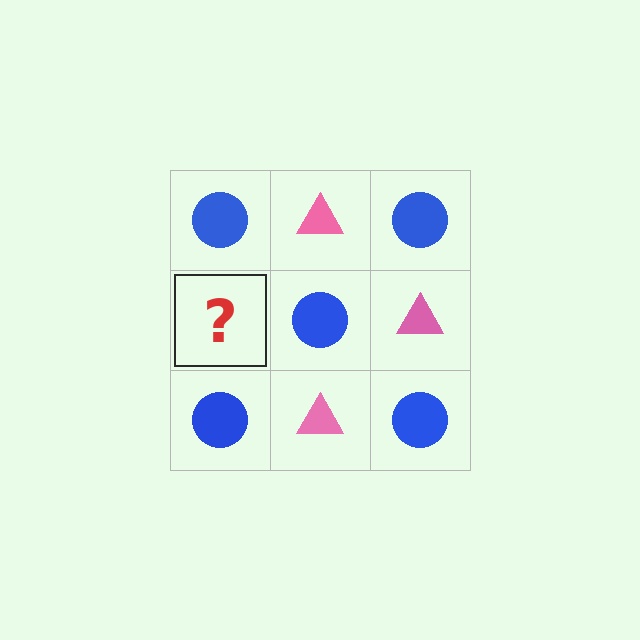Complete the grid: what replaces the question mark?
The question mark should be replaced with a pink triangle.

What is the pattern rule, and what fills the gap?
The rule is that it alternates blue circle and pink triangle in a checkerboard pattern. The gap should be filled with a pink triangle.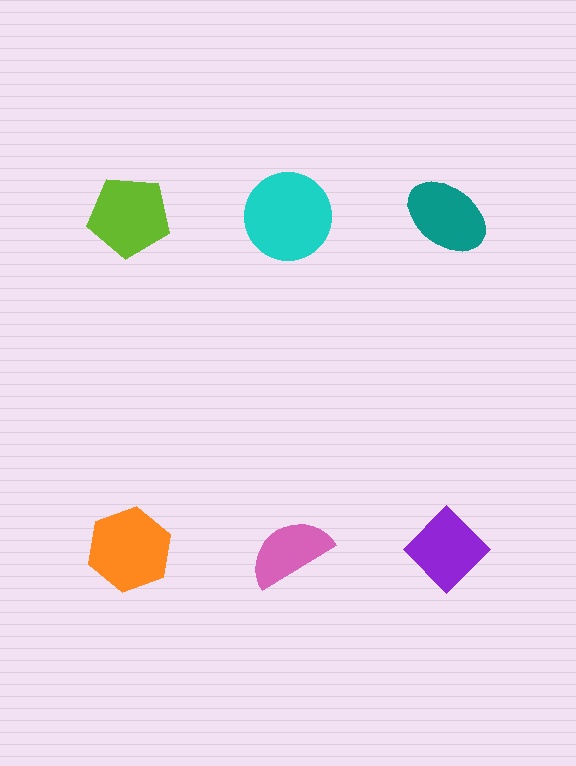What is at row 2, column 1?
An orange hexagon.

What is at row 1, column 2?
A cyan circle.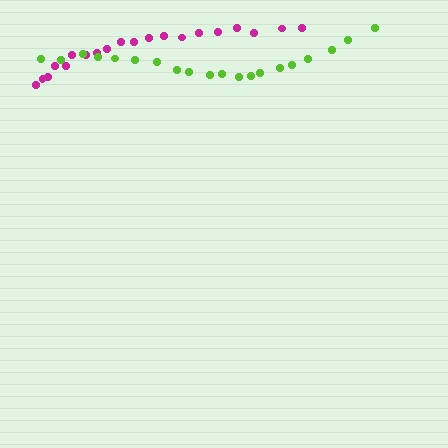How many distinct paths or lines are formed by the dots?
There are 2 distinct paths.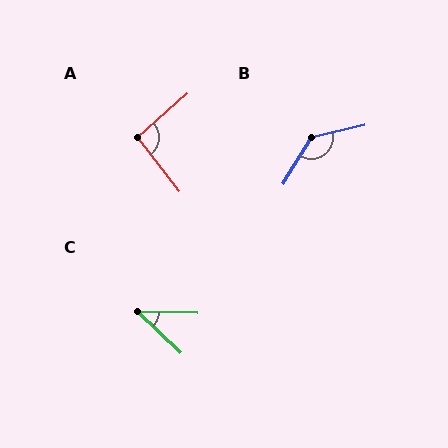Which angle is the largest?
B, at approximately 135 degrees.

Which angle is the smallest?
C, at approximately 42 degrees.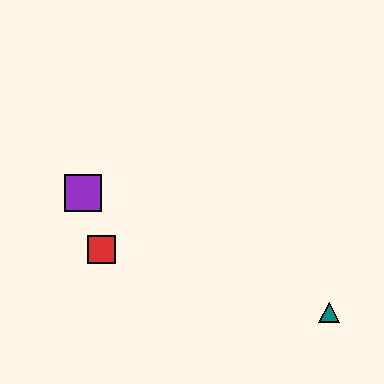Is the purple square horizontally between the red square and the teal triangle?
No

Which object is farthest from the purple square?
The teal triangle is farthest from the purple square.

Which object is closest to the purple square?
The red square is closest to the purple square.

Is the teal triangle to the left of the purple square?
No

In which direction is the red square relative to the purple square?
The red square is below the purple square.